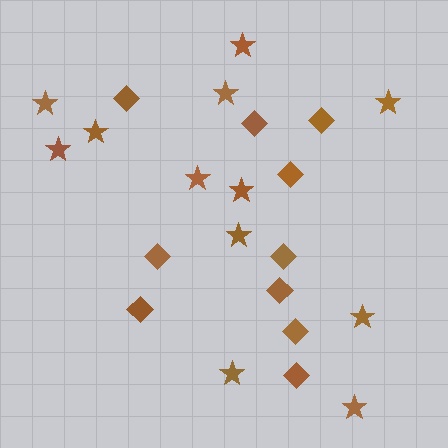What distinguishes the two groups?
There are 2 groups: one group of stars (12) and one group of diamonds (10).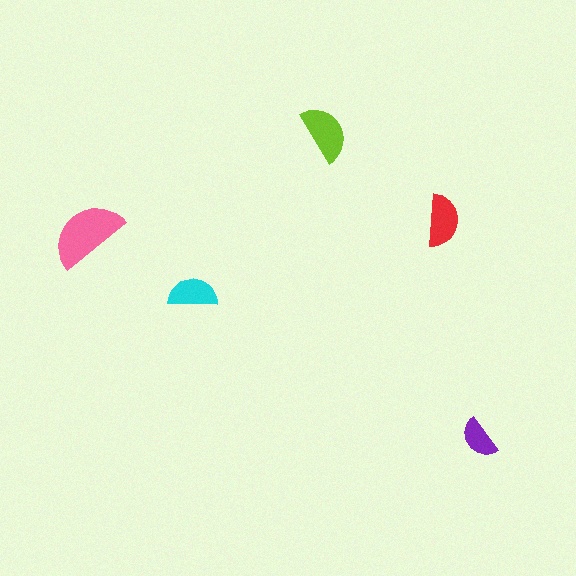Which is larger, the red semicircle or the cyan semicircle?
The red one.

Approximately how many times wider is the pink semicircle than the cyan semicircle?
About 1.5 times wider.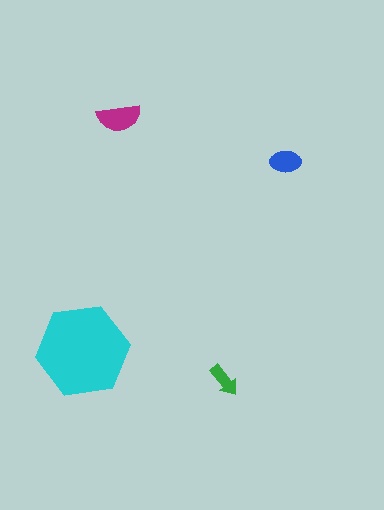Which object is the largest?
The cyan hexagon.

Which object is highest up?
The magenta semicircle is topmost.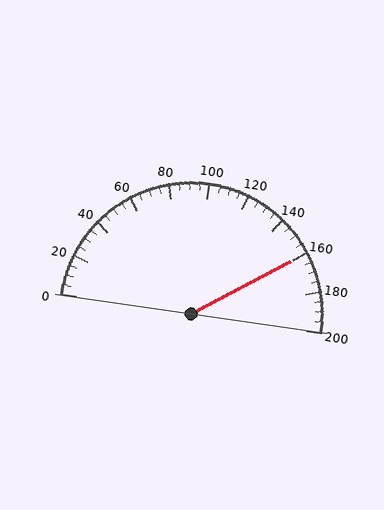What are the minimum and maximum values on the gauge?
The gauge ranges from 0 to 200.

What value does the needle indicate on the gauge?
The needle indicates approximately 160.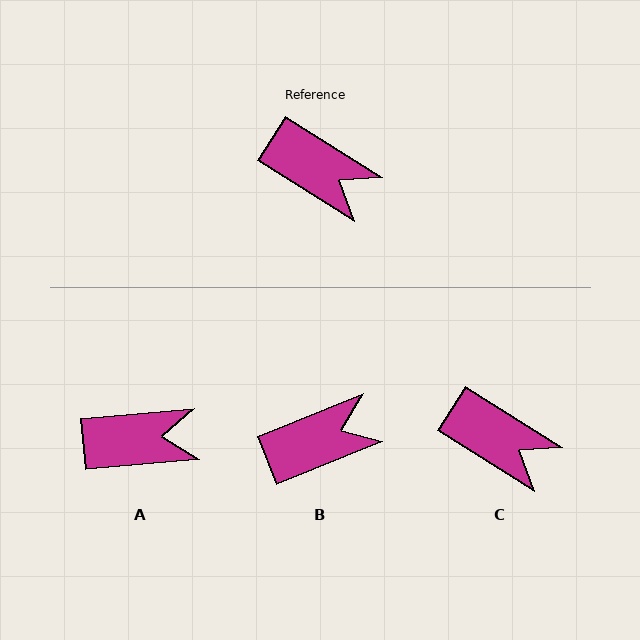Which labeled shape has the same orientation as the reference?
C.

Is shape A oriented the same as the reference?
No, it is off by about 37 degrees.